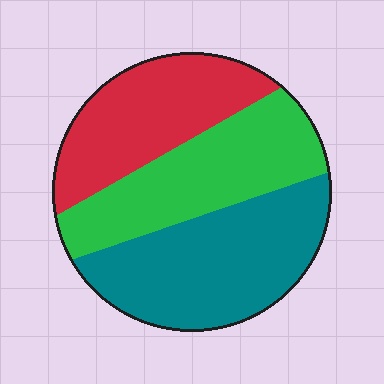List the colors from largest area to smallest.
From largest to smallest: teal, green, red.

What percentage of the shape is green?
Green takes up about one third (1/3) of the shape.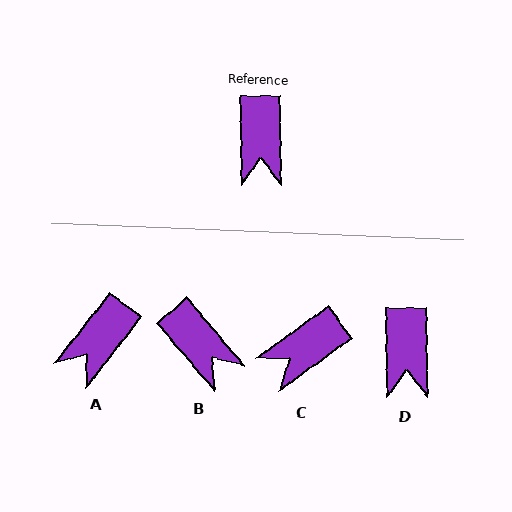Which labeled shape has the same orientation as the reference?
D.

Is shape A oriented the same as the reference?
No, it is off by about 39 degrees.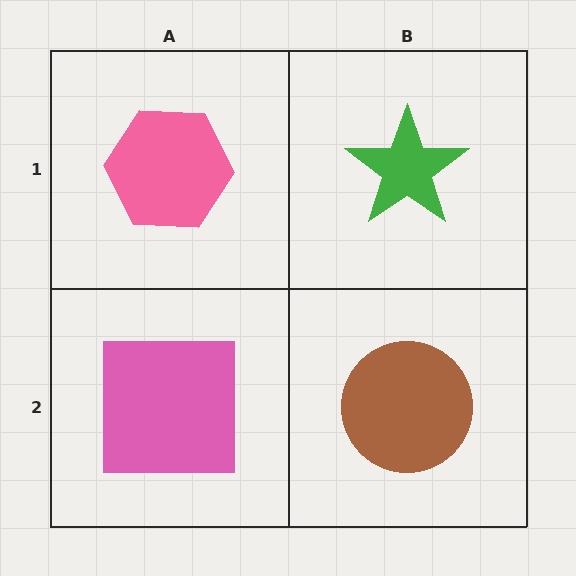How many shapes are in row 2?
2 shapes.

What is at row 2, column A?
A pink square.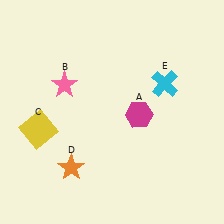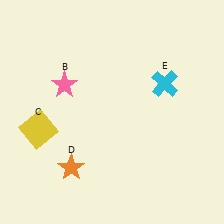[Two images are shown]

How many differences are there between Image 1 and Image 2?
There is 1 difference between the two images.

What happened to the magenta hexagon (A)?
The magenta hexagon (A) was removed in Image 2. It was in the bottom-right area of Image 1.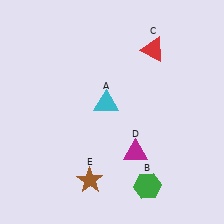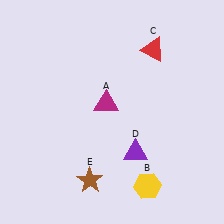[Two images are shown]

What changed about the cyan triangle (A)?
In Image 1, A is cyan. In Image 2, it changed to magenta.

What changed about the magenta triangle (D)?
In Image 1, D is magenta. In Image 2, it changed to purple.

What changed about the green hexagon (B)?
In Image 1, B is green. In Image 2, it changed to yellow.